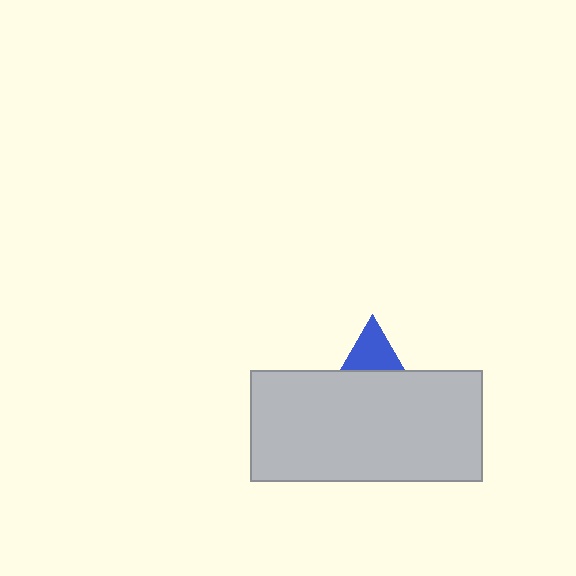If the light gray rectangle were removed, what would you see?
You would see the complete blue triangle.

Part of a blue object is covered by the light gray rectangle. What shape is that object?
It is a triangle.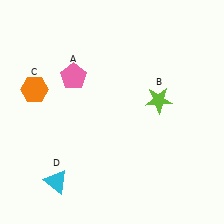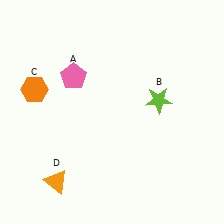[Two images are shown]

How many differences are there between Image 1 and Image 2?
There is 1 difference between the two images.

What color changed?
The triangle (D) changed from cyan in Image 1 to orange in Image 2.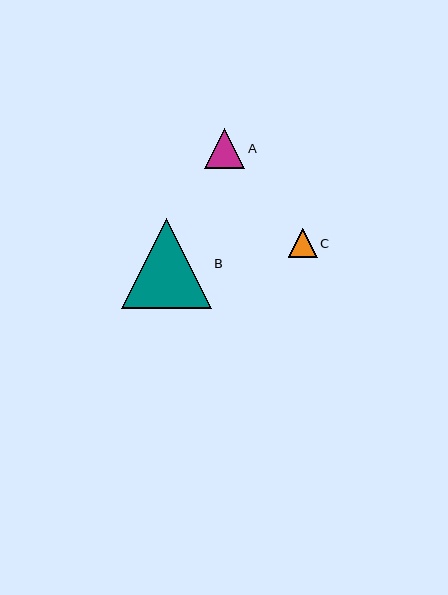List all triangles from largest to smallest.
From largest to smallest: B, A, C.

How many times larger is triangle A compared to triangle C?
Triangle A is approximately 1.4 times the size of triangle C.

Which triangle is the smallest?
Triangle C is the smallest with a size of approximately 29 pixels.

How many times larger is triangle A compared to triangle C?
Triangle A is approximately 1.4 times the size of triangle C.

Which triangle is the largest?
Triangle B is the largest with a size of approximately 90 pixels.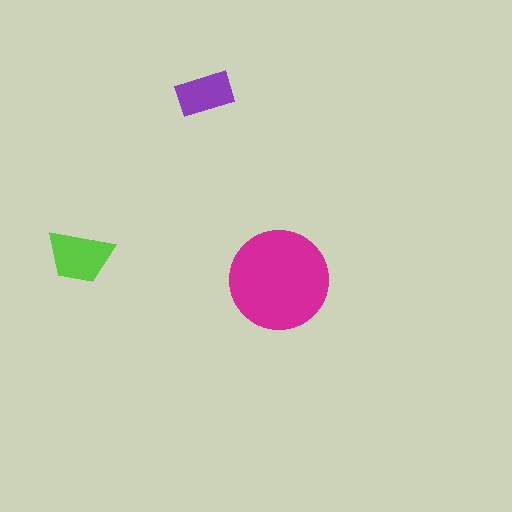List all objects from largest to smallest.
The magenta circle, the lime trapezoid, the purple rectangle.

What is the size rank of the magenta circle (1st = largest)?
1st.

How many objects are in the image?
There are 3 objects in the image.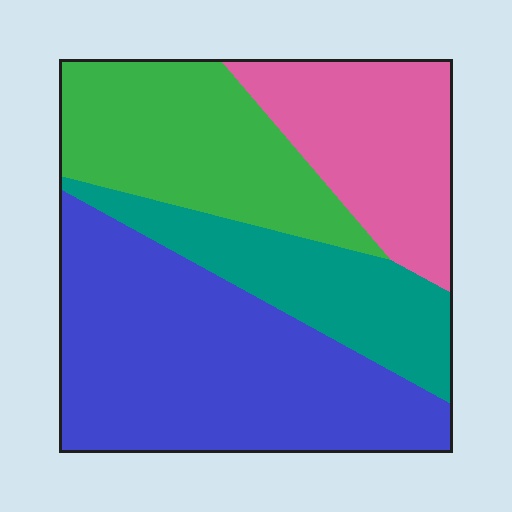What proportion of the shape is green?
Green takes up about one quarter (1/4) of the shape.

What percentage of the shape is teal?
Teal takes up about one sixth (1/6) of the shape.